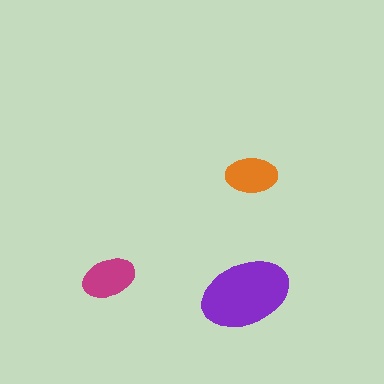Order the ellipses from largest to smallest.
the purple one, the magenta one, the orange one.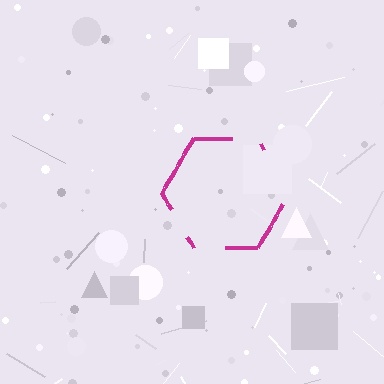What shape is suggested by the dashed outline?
The dashed outline suggests a hexagon.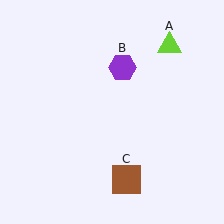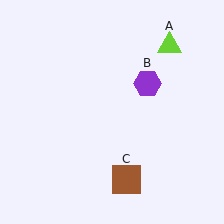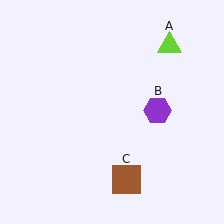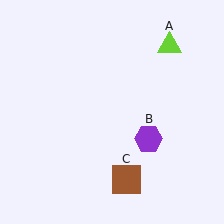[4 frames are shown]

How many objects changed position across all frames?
1 object changed position: purple hexagon (object B).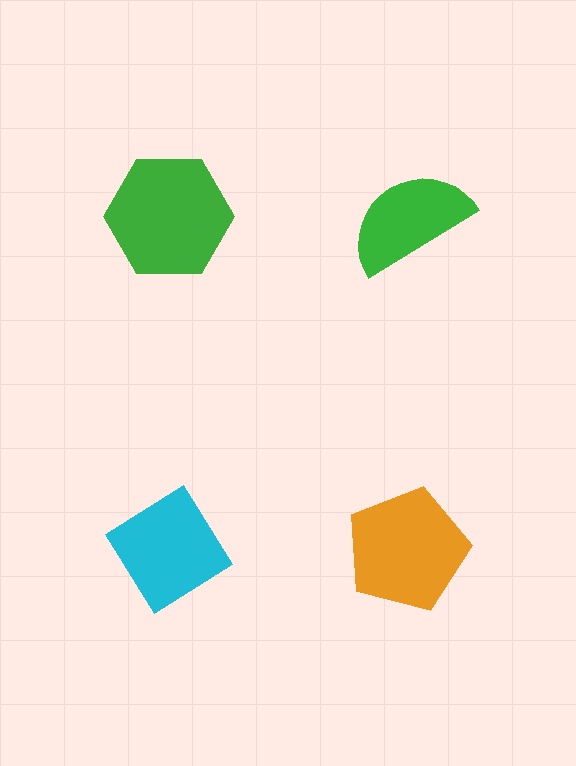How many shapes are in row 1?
2 shapes.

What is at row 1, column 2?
A green semicircle.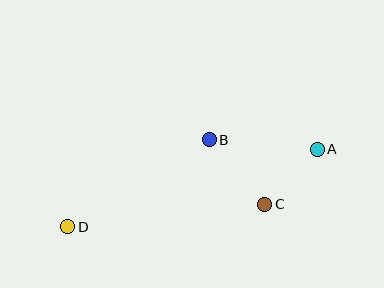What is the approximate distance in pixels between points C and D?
The distance between C and D is approximately 198 pixels.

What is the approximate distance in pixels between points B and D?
The distance between B and D is approximately 166 pixels.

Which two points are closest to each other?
Points A and C are closest to each other.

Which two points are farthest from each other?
Points A and D are farthest from each other.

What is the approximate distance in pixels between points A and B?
The distance between A and B is approximately 108 pixels.